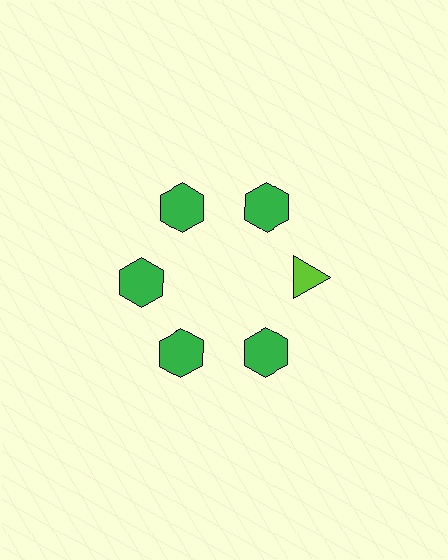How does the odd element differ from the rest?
It differs in both color (lime instead of green) and shape (triangle instead of hexagon).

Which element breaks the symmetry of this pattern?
The lime triangle at roughly the 3 o'clock position breaks the symmetry. All other shapes are green hexagons.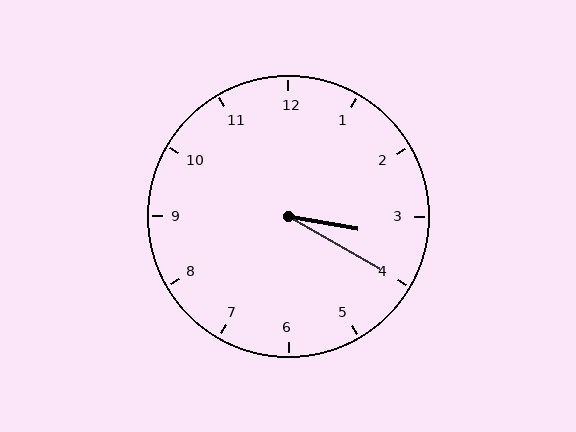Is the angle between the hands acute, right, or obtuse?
It is acute.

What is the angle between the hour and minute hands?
Approximately 20 degrees.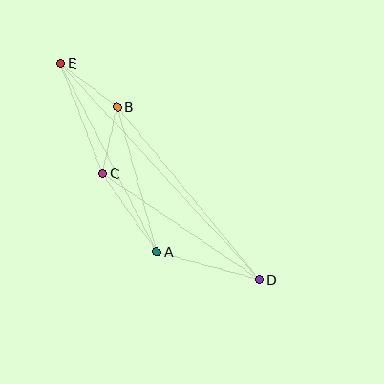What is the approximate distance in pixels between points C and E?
The distance between C and E is approximately 118 pixels.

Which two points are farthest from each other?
Points D and E are farthest from each other.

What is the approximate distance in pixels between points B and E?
The distance between B and E is approximately 71 pixels.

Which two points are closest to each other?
Points B and C are closest to each other.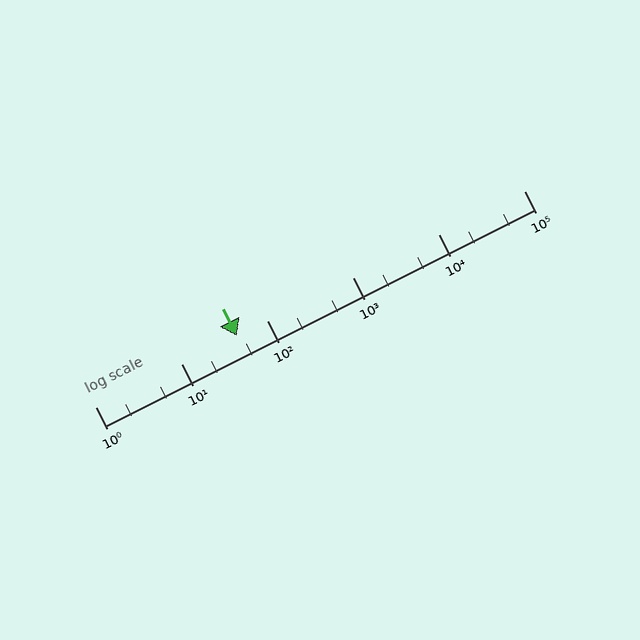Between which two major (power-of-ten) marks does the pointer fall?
The pointer is between 10 and 100.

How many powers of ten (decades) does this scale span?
The scale spans 5 decades, from 1 to 100000.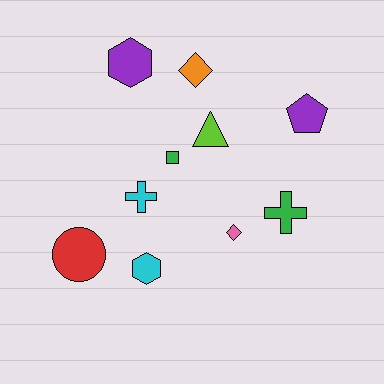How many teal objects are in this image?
There are no teal objects.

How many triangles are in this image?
There is 1 triangle.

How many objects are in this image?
There are 10 objects.